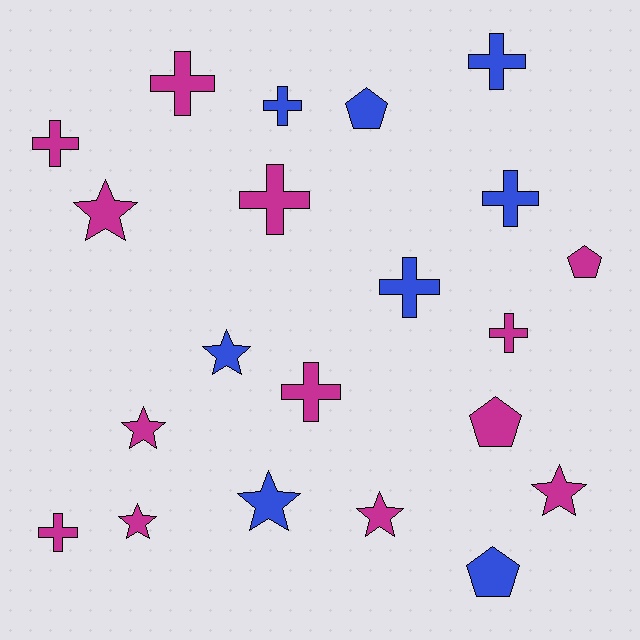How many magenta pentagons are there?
There are 2 magenta pentagons.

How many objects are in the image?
There are 21 objects.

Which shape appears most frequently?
Cross, with 10 objects.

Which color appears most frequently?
Magenta, with 13 objects.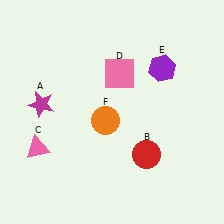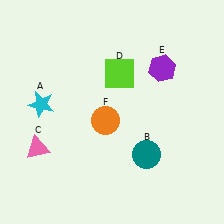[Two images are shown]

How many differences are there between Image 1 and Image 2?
There are 3 differences between the two images.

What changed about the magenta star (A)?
In Image 1, A is magenta. In Image 2, it changed to cyan.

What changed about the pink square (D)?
In Image 1, D is pink. In Image 2, it changed to lime.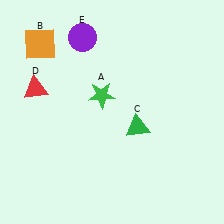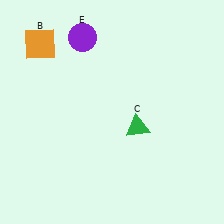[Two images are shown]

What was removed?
The red triangle (D), the green star (A) were removed in Image 2.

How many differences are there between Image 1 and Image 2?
There are 2 differences between the two images.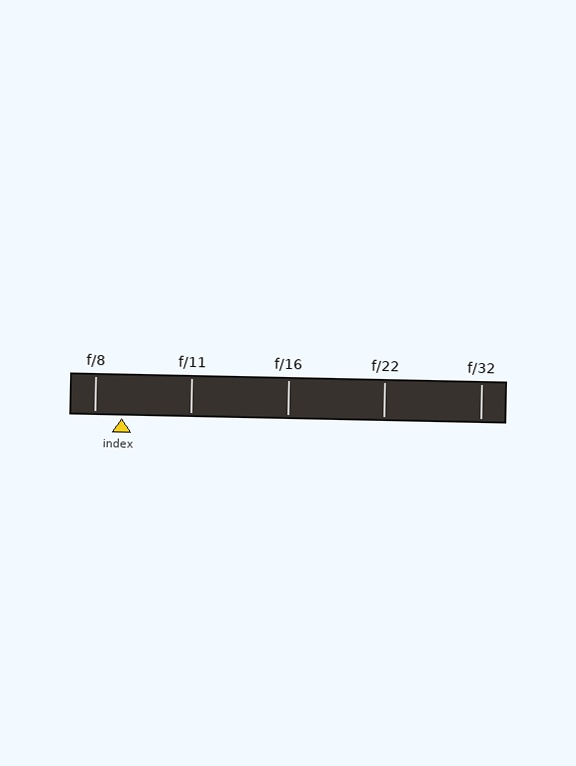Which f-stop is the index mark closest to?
The index mark is closest to f/8.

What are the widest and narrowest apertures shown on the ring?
The widest aperture shown is f/8 and the narrowest is f/32.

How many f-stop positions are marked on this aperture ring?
There are 5 f-stop positions marked.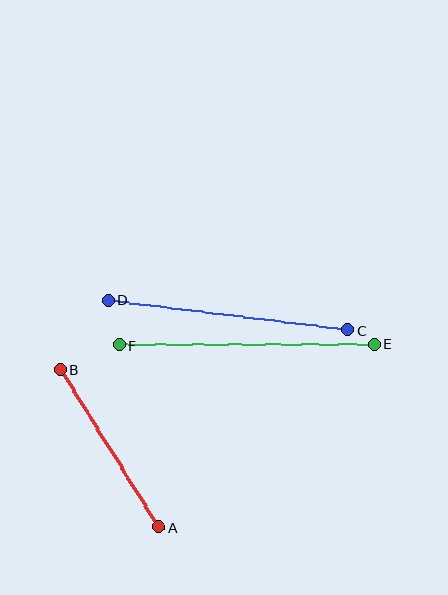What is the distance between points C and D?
The distance is approximately 242 pixels.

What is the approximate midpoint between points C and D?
The midpoint is at approximately (228, 315) pixels.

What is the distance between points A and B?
The distance is approximately 186 pixels.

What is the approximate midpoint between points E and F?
The midpoint is at approximately (247, 344) pixels.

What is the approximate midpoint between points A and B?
The midpoint is at approximately (110, 448) pixels.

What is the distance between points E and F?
The distance is approximately 255 pixels.